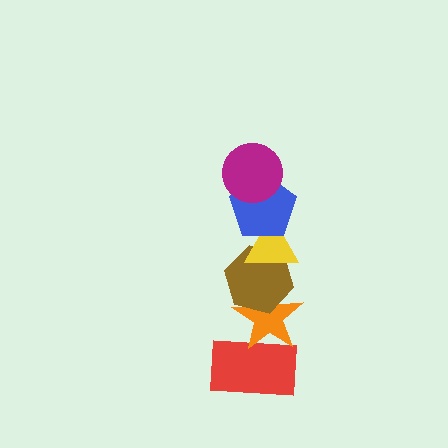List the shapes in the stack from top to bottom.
From top to bottom: the magenta circle, the blue pentagon, the yellow triangle, the brown hexagon, the orange star, the red rectangle.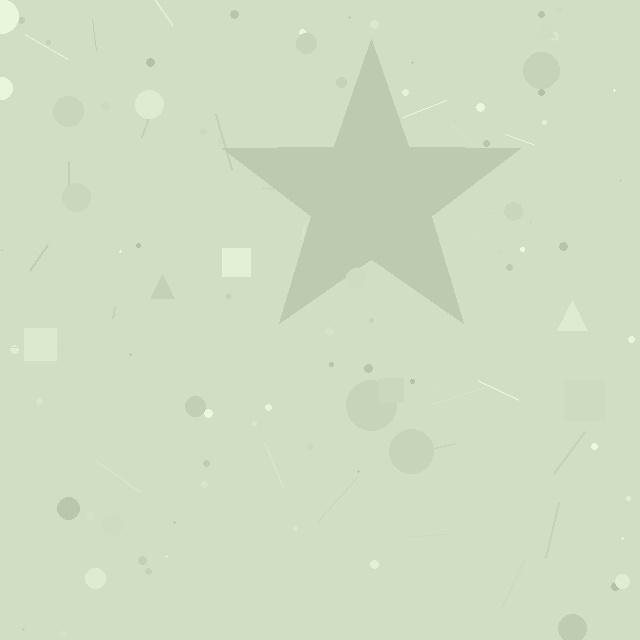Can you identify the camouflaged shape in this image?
The camouflaged shape is a star.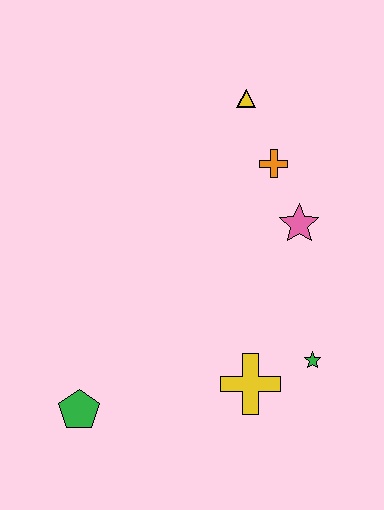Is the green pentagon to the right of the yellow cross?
No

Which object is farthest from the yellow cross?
The yellow triangle is farthest from the yellow cross.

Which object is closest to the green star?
The yellow cross is closest to the green star.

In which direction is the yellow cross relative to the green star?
The yellow cross is to the left of the green star.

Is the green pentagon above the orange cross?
No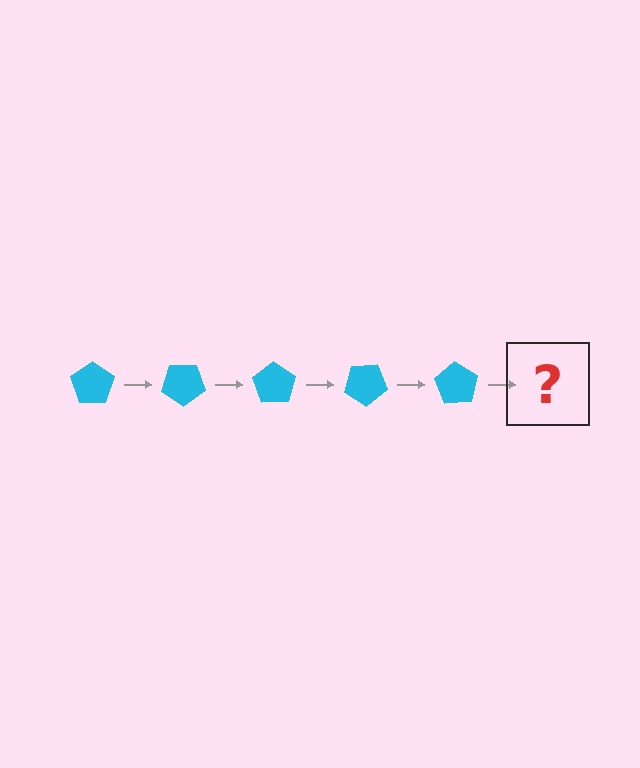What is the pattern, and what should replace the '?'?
The pattern is that the pentagon rotates 35 degrees each step. The '?' should be a cyan pentagon rotated 175 degrees.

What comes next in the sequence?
The next element should be a cyan pentagon rotated 175 degrees.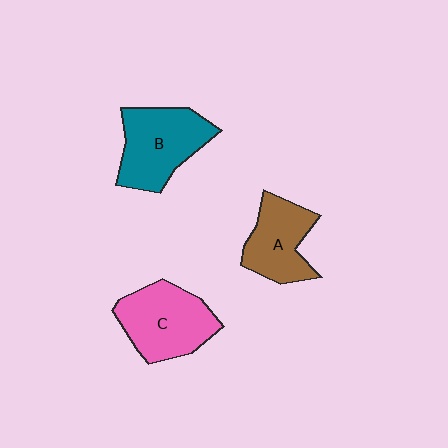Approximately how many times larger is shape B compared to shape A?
Approximately 1.3 times.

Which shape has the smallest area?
Shape A (brown).